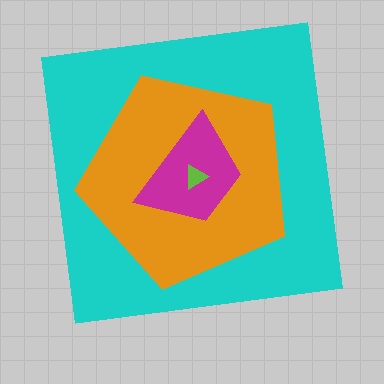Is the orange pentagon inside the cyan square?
Yes.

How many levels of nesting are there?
4.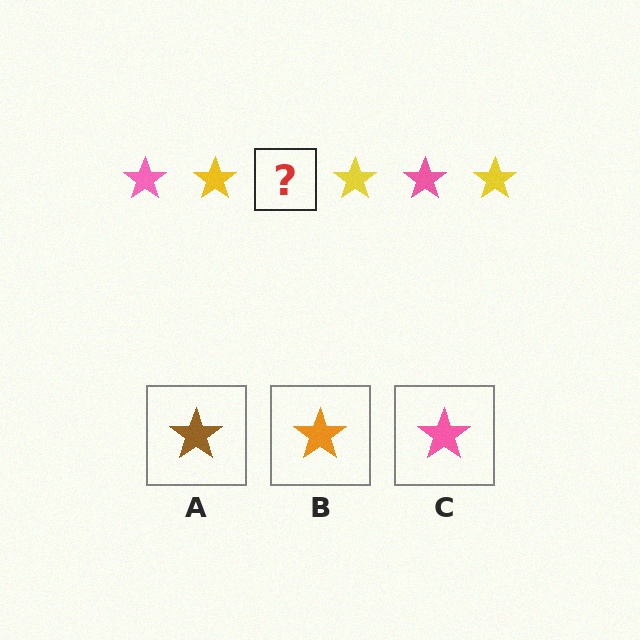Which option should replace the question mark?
Option C.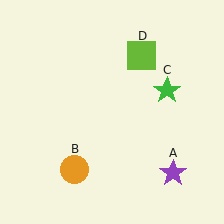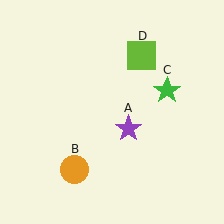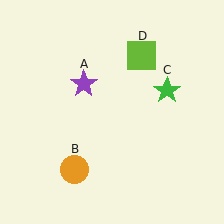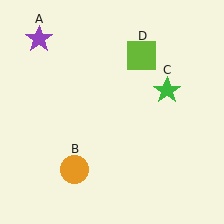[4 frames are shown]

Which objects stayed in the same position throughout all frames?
Orange circle (object B) and green star (object C) and lime square (object D) remained stationary.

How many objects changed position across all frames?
1 object changed position: purple star (object A).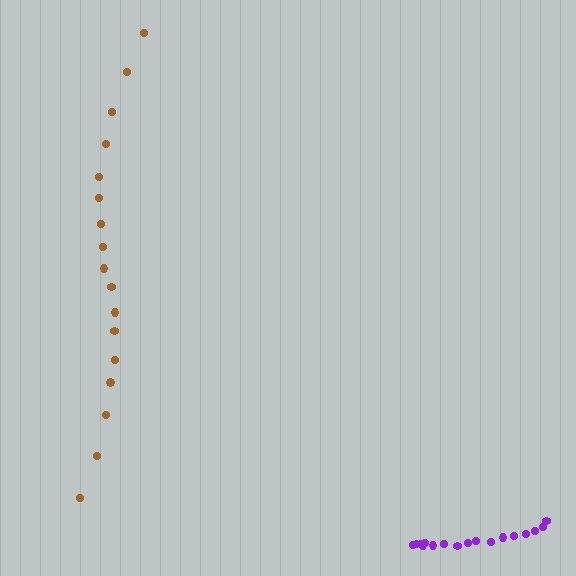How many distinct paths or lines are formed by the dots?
There are 2 distinct paths.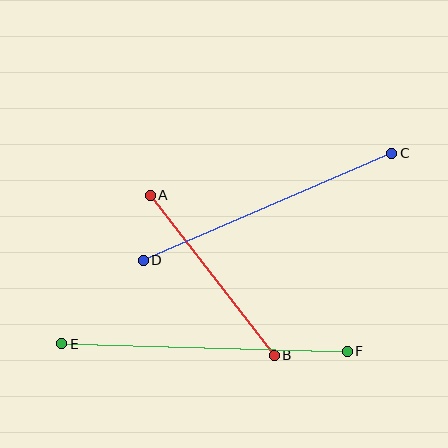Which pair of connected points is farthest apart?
Points E and F are farthest apart.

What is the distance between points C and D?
The distance is approximately 271 pixels.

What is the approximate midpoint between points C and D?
The midpoint is at approximately (268, 207) pixels.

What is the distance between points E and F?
The distance is approximately 286 pixels.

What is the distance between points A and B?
The distance is approximately 202 pixels.